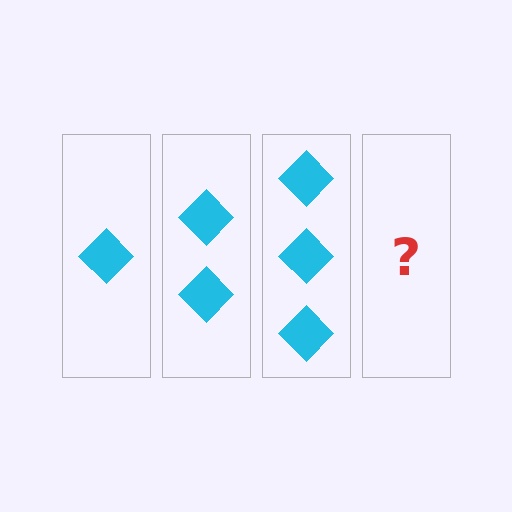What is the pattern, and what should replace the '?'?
The pattern is that each step adds one more diamond. The '?' should be 4 diamonds.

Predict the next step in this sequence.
The next step is 4 diamonds.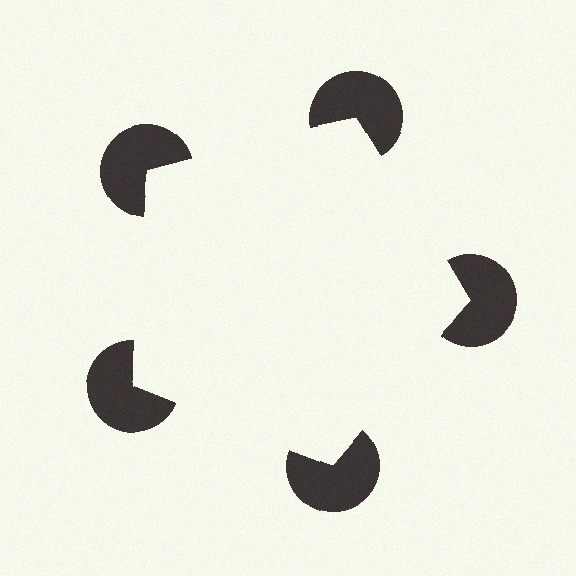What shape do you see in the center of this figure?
An illusory pentagon — its edges are inferred from the aligned wedge cuts in the pac-man discs, not physically drawn.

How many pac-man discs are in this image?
There are 5 — one at each vertex of the illusory pentagon.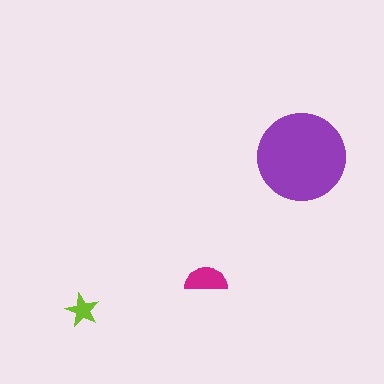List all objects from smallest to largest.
The lime star, the magenta semicircle, the purple circle.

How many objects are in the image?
There are 3 objects in the image.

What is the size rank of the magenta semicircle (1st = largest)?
2nd.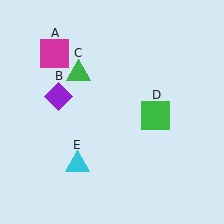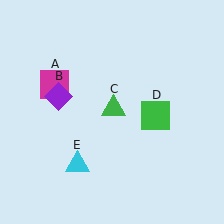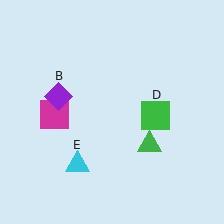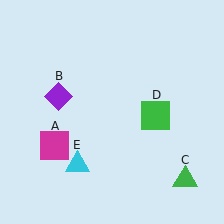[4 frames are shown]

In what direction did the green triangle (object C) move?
The green triangle (object C) moved down and to the right.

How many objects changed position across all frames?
2 objects changed position: magenta square (object A), green triangle (object C).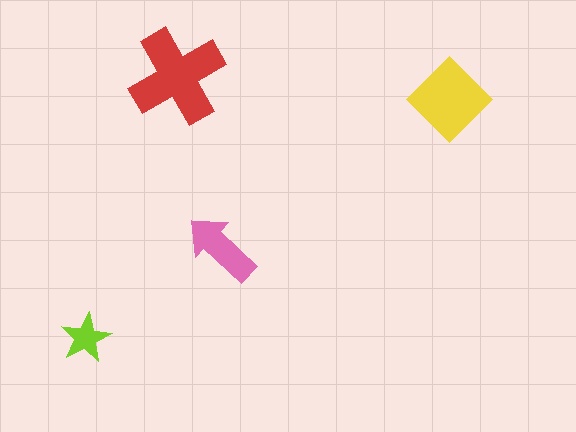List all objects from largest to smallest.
The red cross, the yellow diamond, the pink arrow, the lime star.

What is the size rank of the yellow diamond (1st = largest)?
2nd.